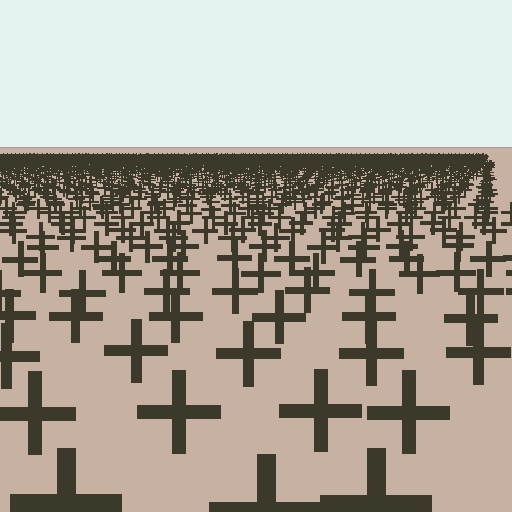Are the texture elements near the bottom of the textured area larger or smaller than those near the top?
Larger. Near the bottom, elements are closer to the viewer and appear at a bigger on-screen size.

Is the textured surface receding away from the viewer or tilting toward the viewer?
The surface is receding away from the viewer. Texture elements get smaller and denser toward the top.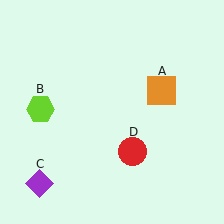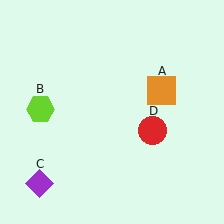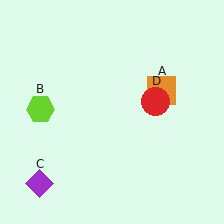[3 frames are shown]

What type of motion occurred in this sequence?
The red circle (object D) rotated counterclockwise around the center of the scene.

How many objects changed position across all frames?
1 object changed position: red circle (object D).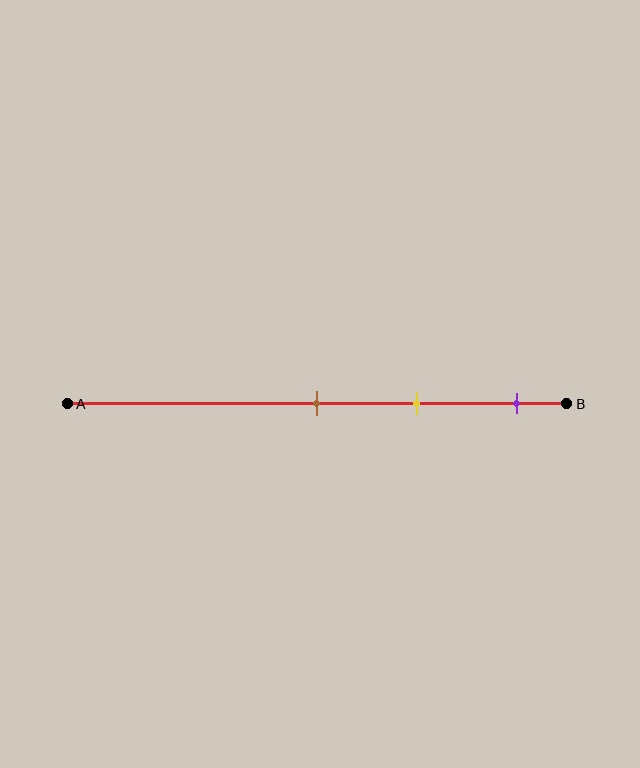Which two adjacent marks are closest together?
The brown and yellow marks are the closest adjacent pair.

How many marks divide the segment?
There are 3 marks dividing the segment.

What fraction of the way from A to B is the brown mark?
The brown mark is approximately 50% (0.5) of the way from A to B.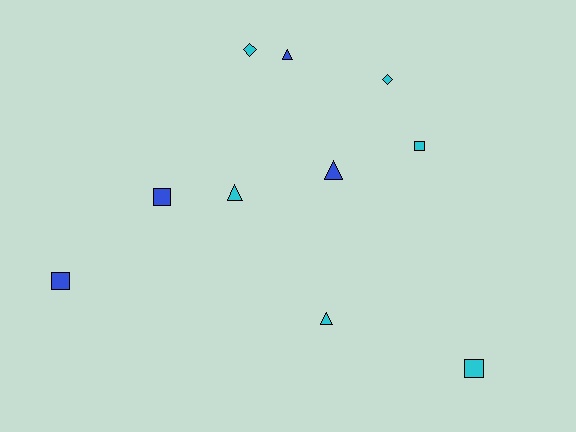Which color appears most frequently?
Cyan, with 6 objects.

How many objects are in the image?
There are 10 objects.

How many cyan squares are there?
There are 2 cyan squares.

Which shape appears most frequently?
Square, with 4 objects.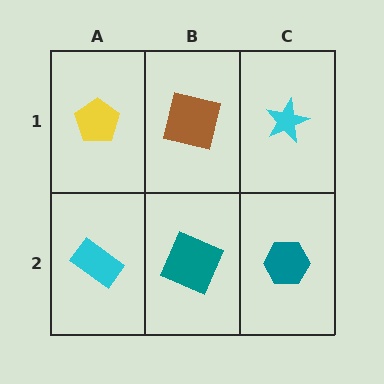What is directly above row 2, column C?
A cyan star.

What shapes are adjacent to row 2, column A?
A yellow pentagon (row 1, column A), a teal square (row 2, column B).